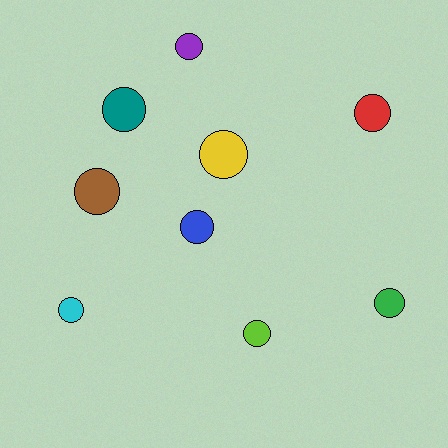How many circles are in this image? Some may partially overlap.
There are 9 circles.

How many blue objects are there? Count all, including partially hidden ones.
There is 1 blue object.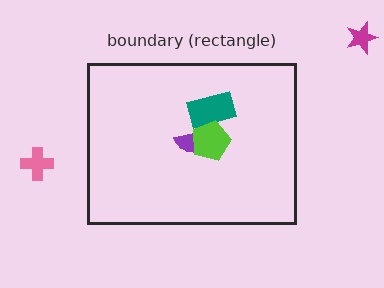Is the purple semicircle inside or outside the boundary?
Inside.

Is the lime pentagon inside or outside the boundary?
Inside.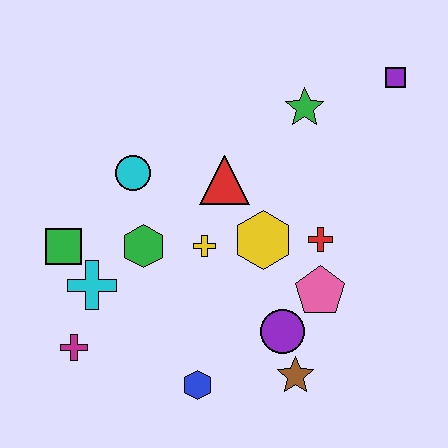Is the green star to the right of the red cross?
No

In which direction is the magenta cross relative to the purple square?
The magenta cross is to the left of the purple square.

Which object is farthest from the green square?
The purple square is farthest from the green square.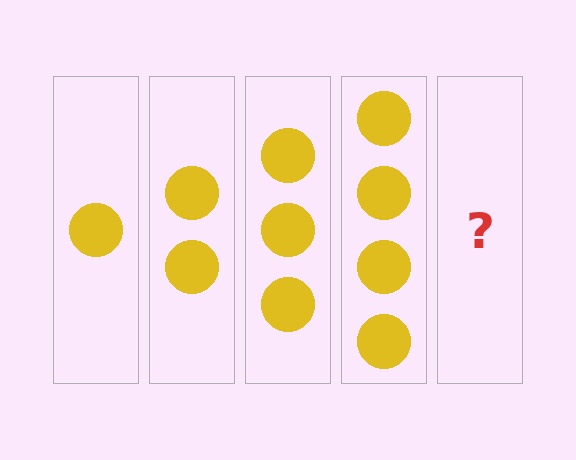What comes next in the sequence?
The next element should be 5 circles.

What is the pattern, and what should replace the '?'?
The pattern is that each step adds one more circle. The '?' should be 5 circles.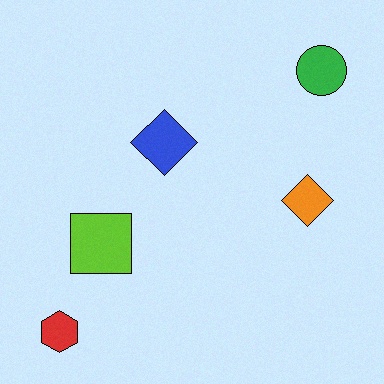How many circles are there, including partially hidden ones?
There is 1 circle.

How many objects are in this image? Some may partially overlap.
There are 5 objects.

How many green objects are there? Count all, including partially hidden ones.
There is 1 green object.